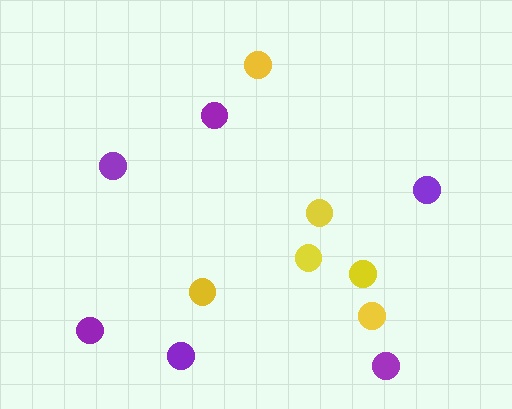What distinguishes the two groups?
There are 2 groups: one group of yellow circles (6) and one group of purple circles (6).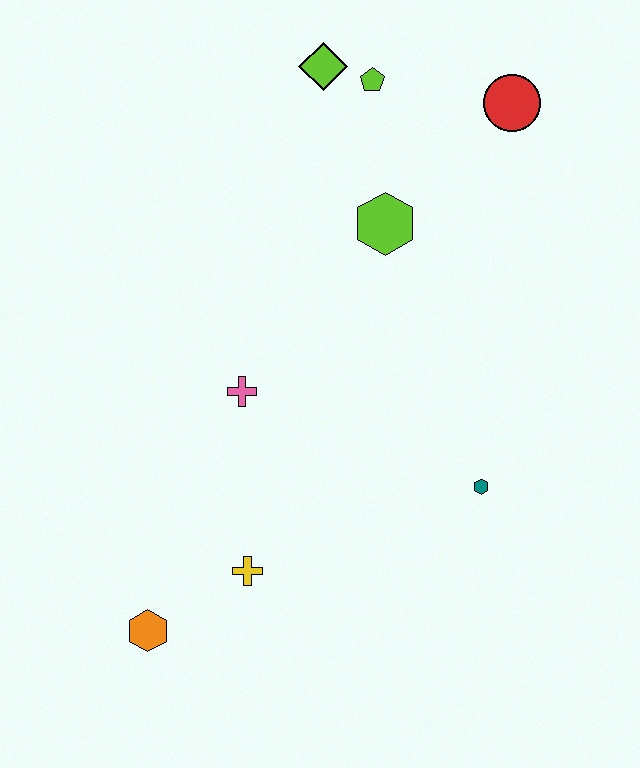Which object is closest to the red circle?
The lime pentagon is closest to the red circle.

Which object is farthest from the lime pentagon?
The orange hexagon is farthest from the lime pentagon.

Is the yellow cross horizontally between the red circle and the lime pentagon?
No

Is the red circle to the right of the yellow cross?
Yes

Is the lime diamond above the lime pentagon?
Yes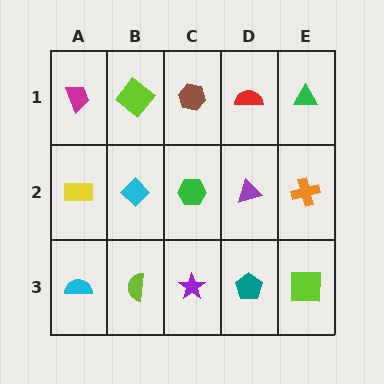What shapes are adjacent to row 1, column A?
A yellow rectangle (row 2, column A), a lime diamond (row 1, column B).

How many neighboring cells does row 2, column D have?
4.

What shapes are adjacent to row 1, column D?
A purple triangle (row 2, column D), a brown hexagon (row 1, column C), a green triangle (row 1, column E).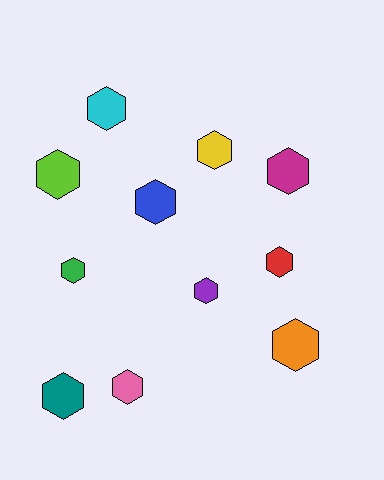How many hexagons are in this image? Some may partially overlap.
There are 11 hexagons.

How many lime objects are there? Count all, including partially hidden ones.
There is 1 lime object.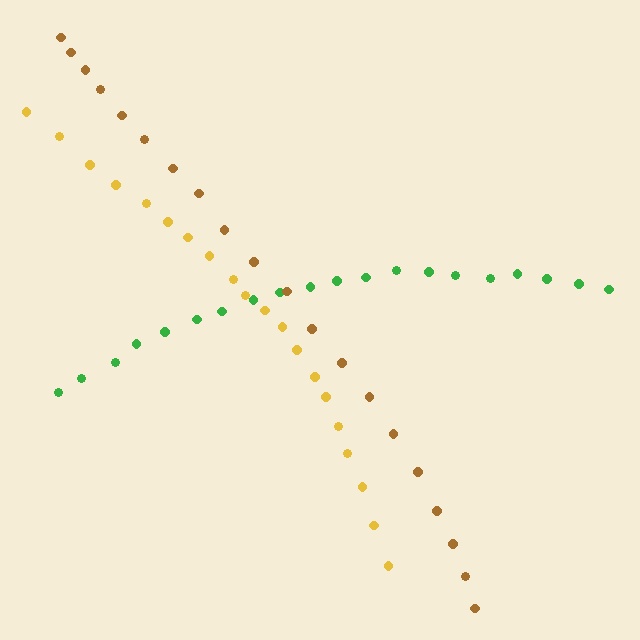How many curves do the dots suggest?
There are 3 distinct paths.